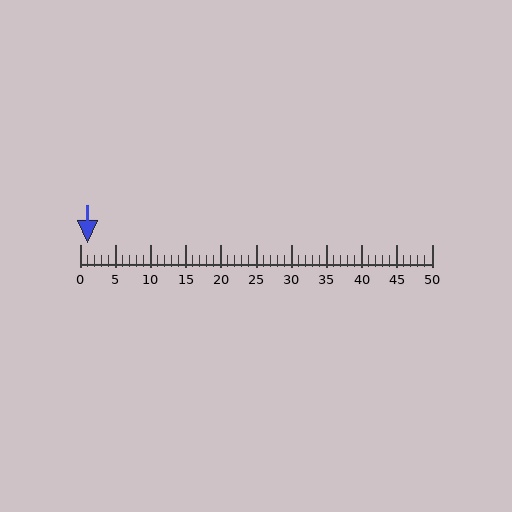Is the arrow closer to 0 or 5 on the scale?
The arrow is closer to 0.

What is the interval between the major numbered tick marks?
The major tick marks are spaced 5 units apart.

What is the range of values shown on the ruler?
The ruler shows values from 0 to 50.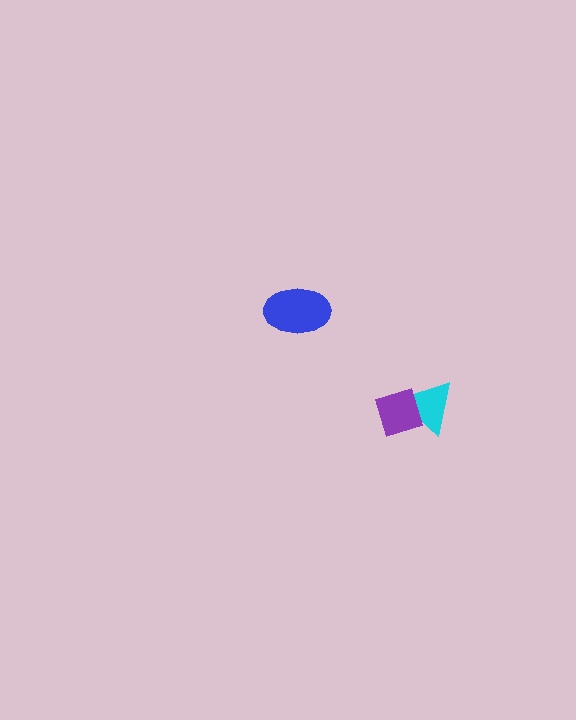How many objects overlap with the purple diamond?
1 object overlaps with the purple diamond.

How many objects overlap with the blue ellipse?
0 objects overlap with the blue ellipse.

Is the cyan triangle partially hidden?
Yes, it is partially covered by another shape.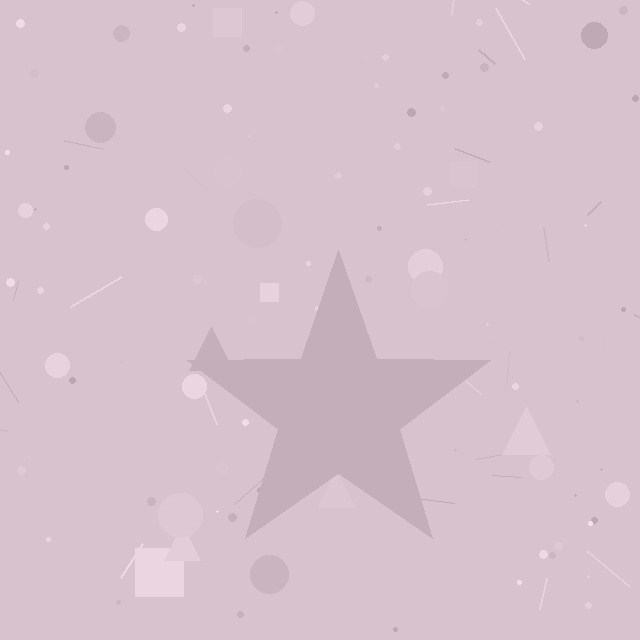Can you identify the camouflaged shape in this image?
The camouflaged shape is a star.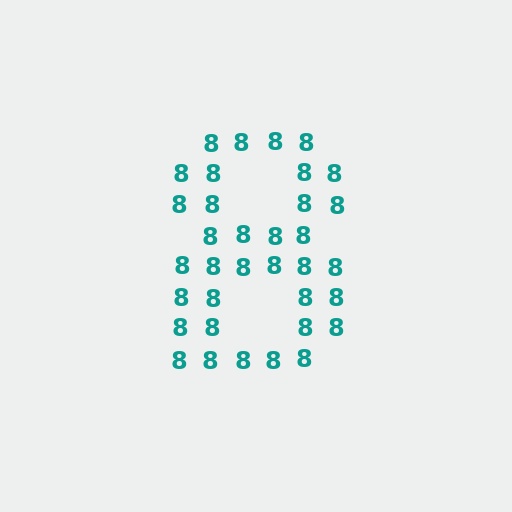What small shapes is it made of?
It is made of small digit 8's.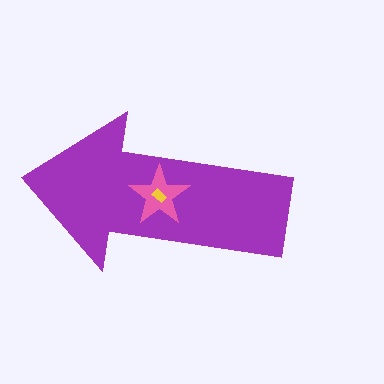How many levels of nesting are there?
3.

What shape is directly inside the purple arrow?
The pink star.